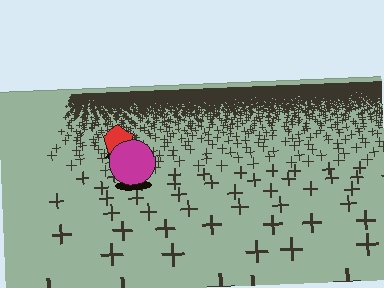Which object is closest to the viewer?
The magenta circle is closest. The texture marks near it are larger and more spread out.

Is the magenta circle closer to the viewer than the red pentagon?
Yes. The magenta circle is closer — you can tell from the texture gradient: the ground texture is coarser near it.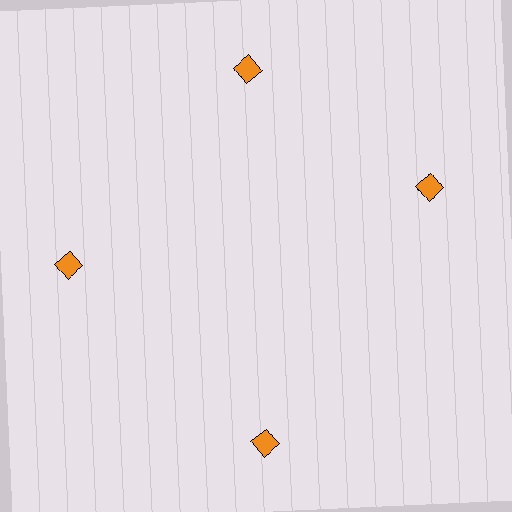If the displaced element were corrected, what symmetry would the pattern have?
It would have 4-fold rotational symmetry — the pattern would map onto itself every 90 degrees.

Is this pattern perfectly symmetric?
No. The 4 orange diamonds are arranged in a ring, but one element near the 3 o'clock position is rotated out of alignment along the ring, breaking the 4-fold rotational symmetry.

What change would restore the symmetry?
The symmetry would be restored by rotating it back into even spacing with its neighbors so that all 4 diamonds sit at equal angles and equal distance from the center.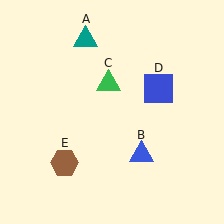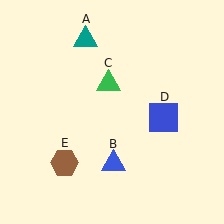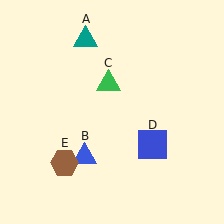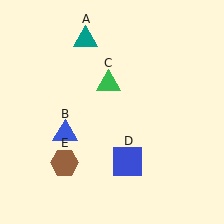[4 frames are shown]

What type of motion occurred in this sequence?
The blue triangle (object B), blue square (object D) rotated clockwise around the center of the scene.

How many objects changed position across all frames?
2 objects changed position: blue triangle (object B), blue square (object D).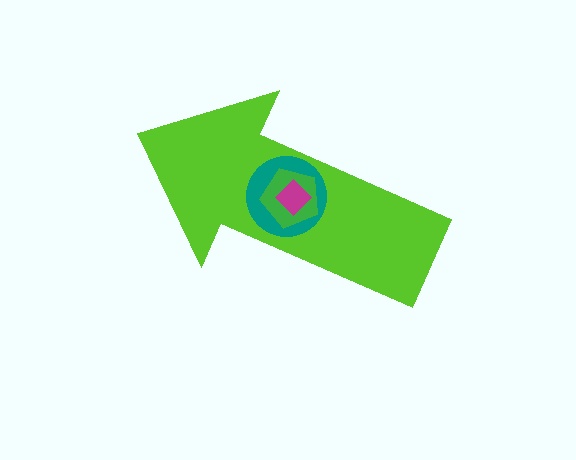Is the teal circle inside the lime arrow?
Yes.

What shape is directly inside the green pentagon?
The magenta diamond.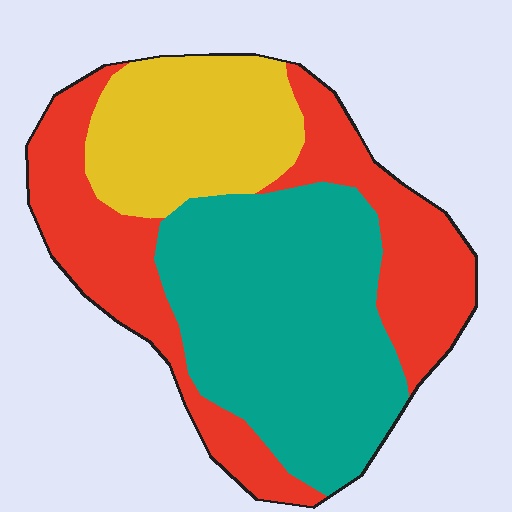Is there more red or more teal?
Teal.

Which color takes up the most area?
Teal, at roughly 40%.